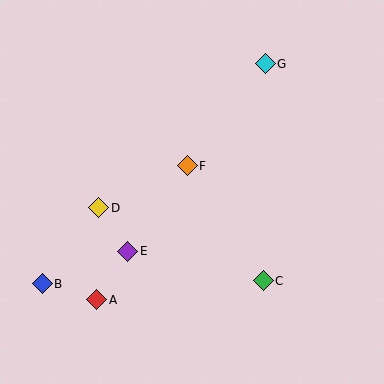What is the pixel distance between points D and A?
The distance between D and A is 92 pixels.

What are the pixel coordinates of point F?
Point F is at (187, 166).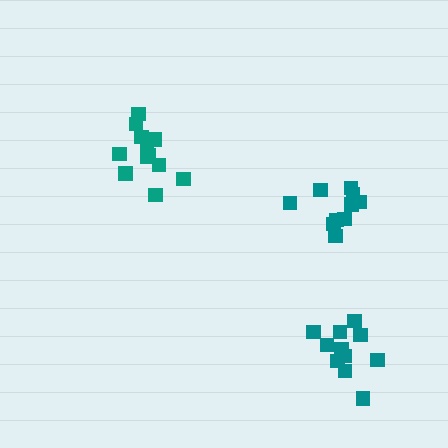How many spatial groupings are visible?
There are 3 spatial groupings.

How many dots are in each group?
Group 1: 10 dots, Group 2: 12 dots, Group 3: 11 dots (33 total).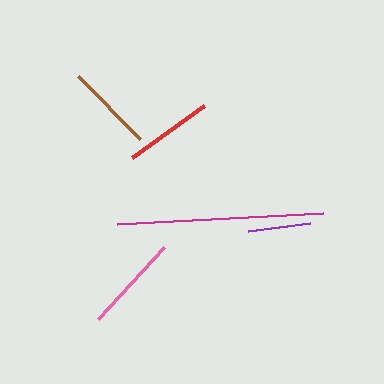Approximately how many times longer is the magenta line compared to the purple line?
The magenta line is approximately 3.3 times the length of the purple line.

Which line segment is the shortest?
The purple line is the shortest at approximately 63 pixels.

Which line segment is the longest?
The magenta line is the longest at approximately 207 pixels.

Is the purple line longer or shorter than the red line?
The red line is longer than the purple line.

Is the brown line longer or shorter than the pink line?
The pink line is longer than the brown line.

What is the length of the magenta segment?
The magenta segment is approximately 207 pixels long.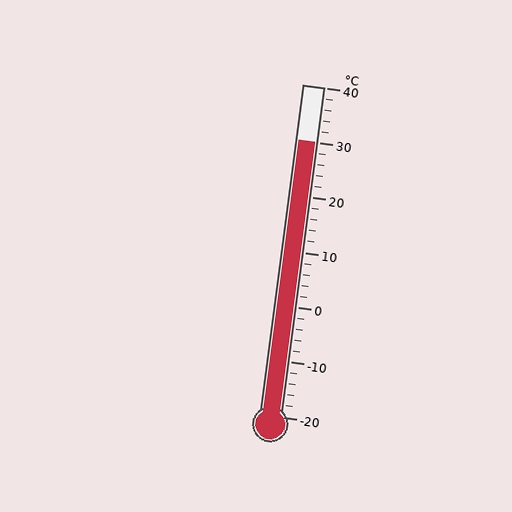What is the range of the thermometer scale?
The thermometer scale ranges from -20°C to 40°C.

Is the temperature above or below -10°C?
The temperature is above -10°C.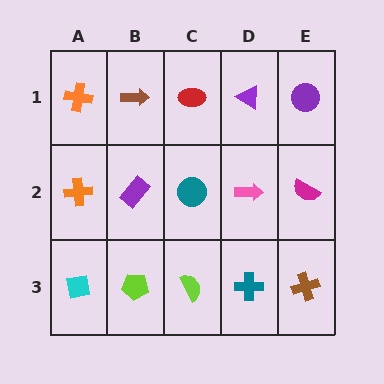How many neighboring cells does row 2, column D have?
4.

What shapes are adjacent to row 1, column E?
A magenta semicircle (row 2, column E), a purple triangle (row 1, column D).